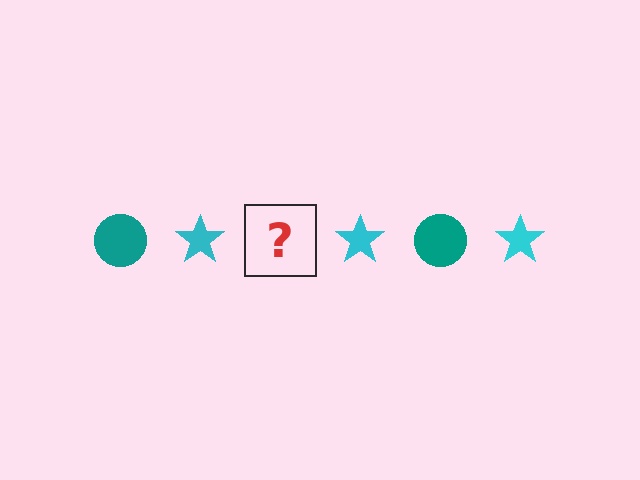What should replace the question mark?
The question mark should be replaced with a teal circle.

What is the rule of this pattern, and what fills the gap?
The rule is that the pattern alternates between teal circle and cyan star. The gap should be filled with a teal circle.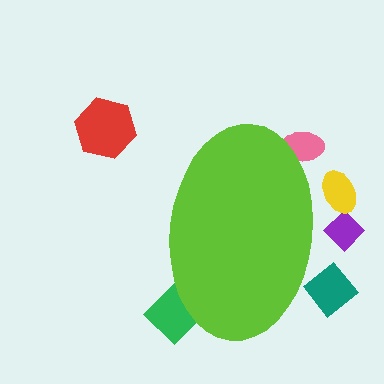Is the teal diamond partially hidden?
Yes, the teal diamond is partially hidden behind the lime ellipse.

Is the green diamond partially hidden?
Yes, the green diamond is partially hidden behind the lime ellipse.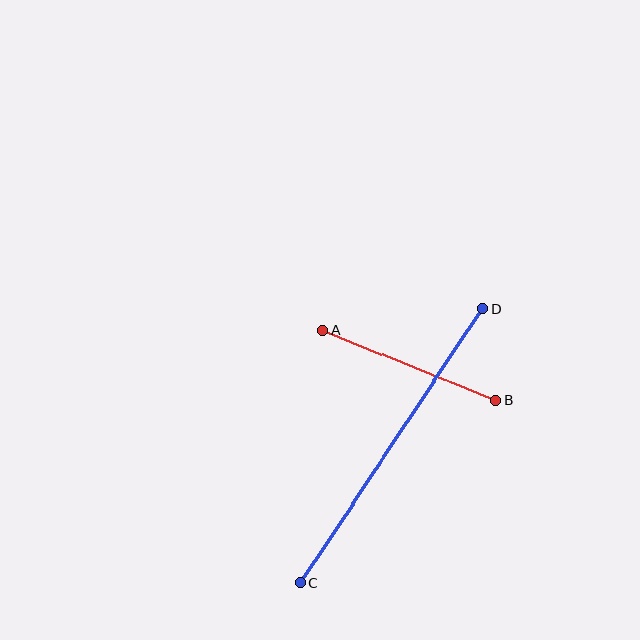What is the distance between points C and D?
The distance is approximately 330 pixels.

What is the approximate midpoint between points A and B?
The midpoint is at approximately (409, 365) pixels.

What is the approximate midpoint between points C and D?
The midpoint is at approximately (391, 446) pixels.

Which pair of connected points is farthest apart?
Points C and D are farthest apart.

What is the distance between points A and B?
The distance is approximately 186 pixels.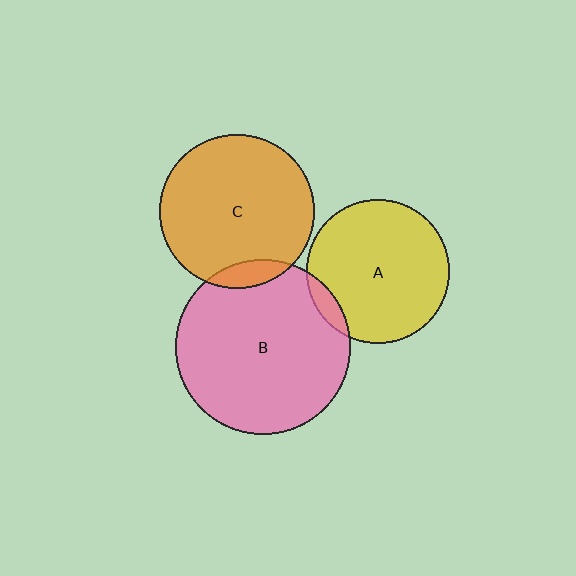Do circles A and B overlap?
Yes.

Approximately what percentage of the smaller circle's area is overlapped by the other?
Approximately 5%.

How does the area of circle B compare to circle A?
Approximately 1.5 times.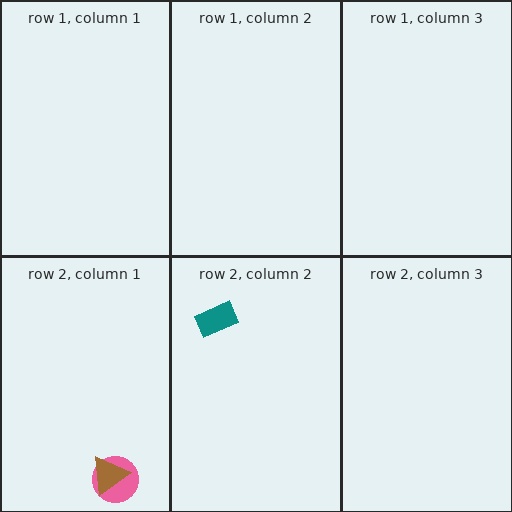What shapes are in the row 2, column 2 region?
The teal rectangle.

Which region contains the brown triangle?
The row 2, column 1 region.